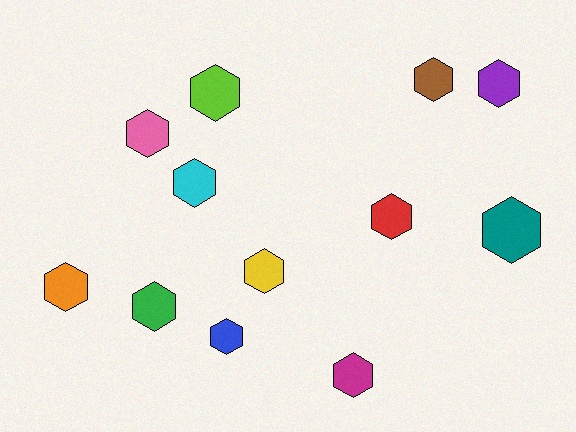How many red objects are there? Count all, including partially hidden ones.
There is 1 red object.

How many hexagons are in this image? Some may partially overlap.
There are 12 hexagons.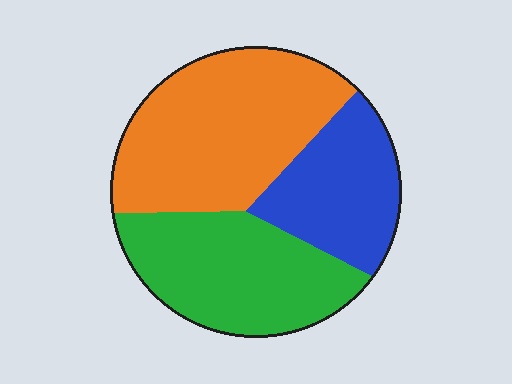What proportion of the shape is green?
Green covers roughly 35% of the shape.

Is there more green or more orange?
Orange.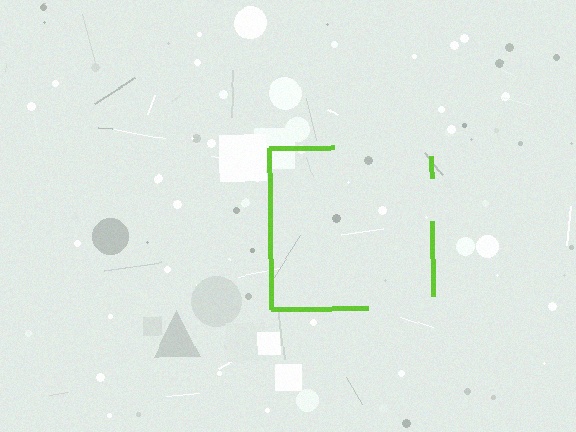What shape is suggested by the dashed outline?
The dashed outline suggests a square.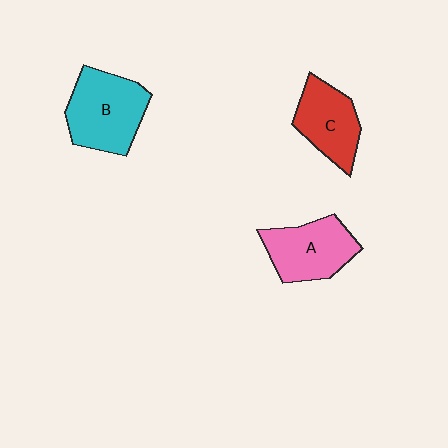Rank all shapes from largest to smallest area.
From largest to smallest: B (cyan), A (pink), C (red).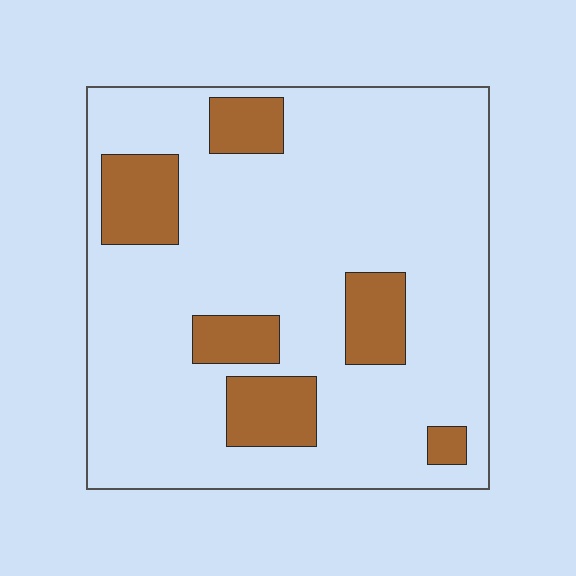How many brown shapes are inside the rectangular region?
6.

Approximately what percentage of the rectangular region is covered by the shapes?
Approximately 20%.